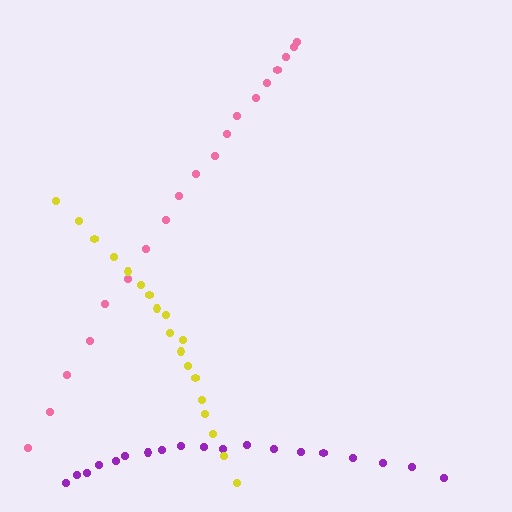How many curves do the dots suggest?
There are 3 distinct paths.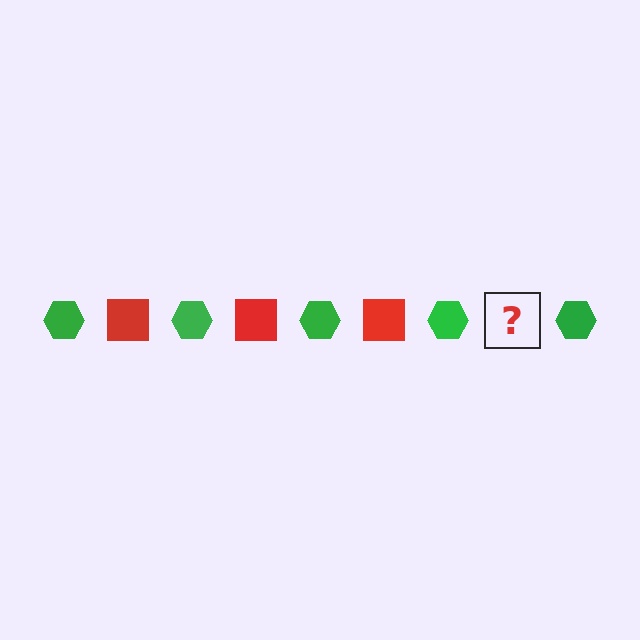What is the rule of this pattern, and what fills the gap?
The rule is that the pattern alternates between green hexagon and red square. The gap should be filled with a red square.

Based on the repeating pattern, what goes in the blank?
The blank should be a red square.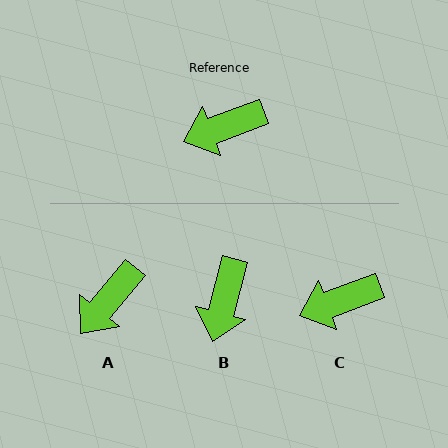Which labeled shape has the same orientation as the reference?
C.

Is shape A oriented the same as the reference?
No, it is off by about 31 degrees.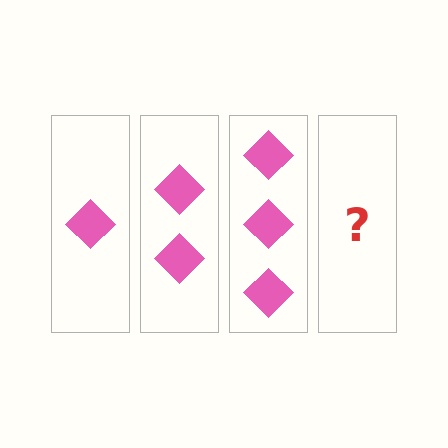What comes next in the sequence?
The next element should be 4 diamonds.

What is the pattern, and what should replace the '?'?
The pattern is that each step adds one more diamond. The '?' should be 4 diamonds.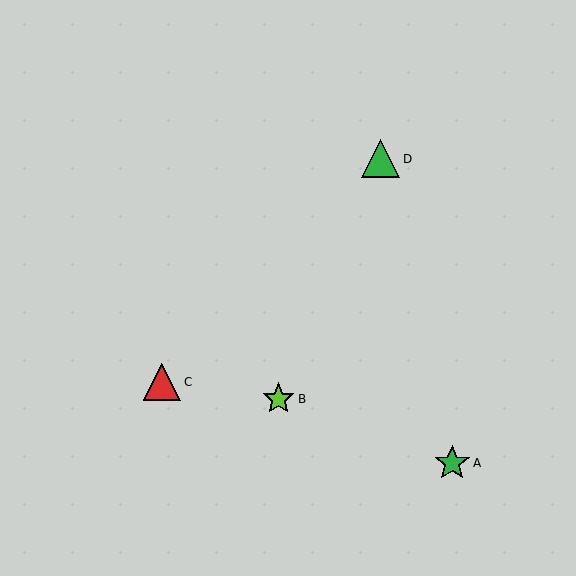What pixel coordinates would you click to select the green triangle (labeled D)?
Click at (381, 159) to select the green triangle D.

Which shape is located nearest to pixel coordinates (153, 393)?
The red triangle (labeled C) at (162, 382) is nearest to that location.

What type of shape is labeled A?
Shape A is a green star.